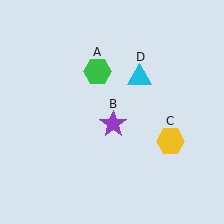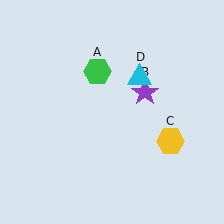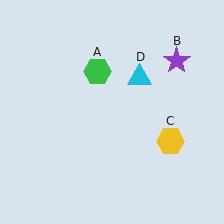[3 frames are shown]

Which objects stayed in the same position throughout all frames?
Green hexagon (object A) and yellow hexagon (object C) and cyan triangle (object D) remained stationary.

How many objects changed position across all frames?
1 object changed position: purple star (object B).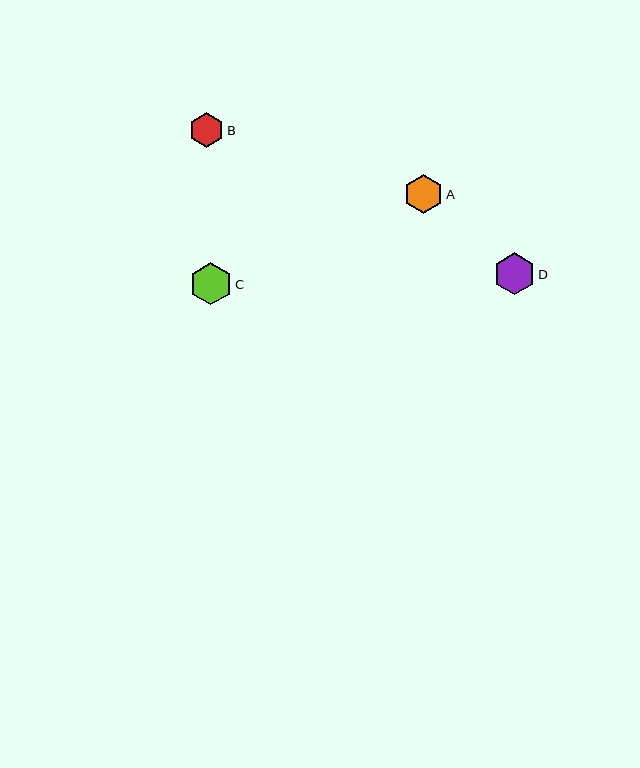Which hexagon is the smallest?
Hexagon B is the smallest with a size of approximately 35 pixels.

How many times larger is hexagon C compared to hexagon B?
Hexagon C is approximately 1.2 times the size of hexagon B.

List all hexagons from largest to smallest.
From largest to smallest: C, D, A, B.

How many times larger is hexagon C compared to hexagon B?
Hexagon C is approximately 1.2 times the size of hexagon B.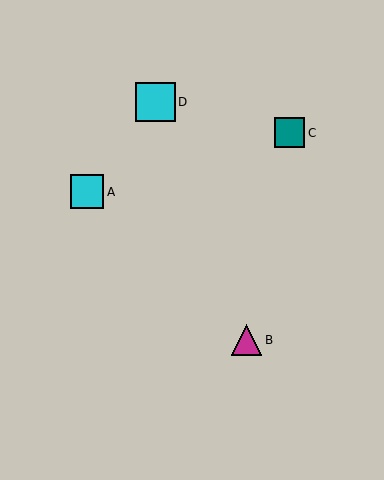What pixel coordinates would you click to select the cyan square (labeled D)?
Click at (155, 102) to select the cyan square D.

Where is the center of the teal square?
The center of the teal square is at (290, 133).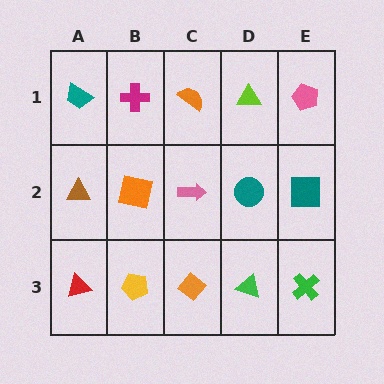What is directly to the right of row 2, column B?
A pink arrow.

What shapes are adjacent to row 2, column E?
A pink pentagon (row 1, column E), a green cross (row 3, column E), a teal circle (row 2, column D).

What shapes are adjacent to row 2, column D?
A lime triangle (row 1, column D), a green triangle (row 3, column D), a pink arrow (row 2, column C), a teal square (row 2, column E).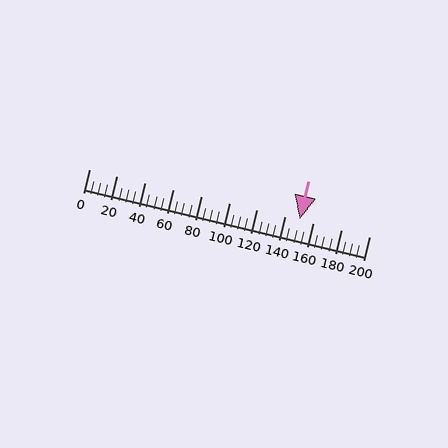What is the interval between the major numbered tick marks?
The major tick marks are spaced 20 units apart.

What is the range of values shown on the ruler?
The ruler shows values from 0 to 200.